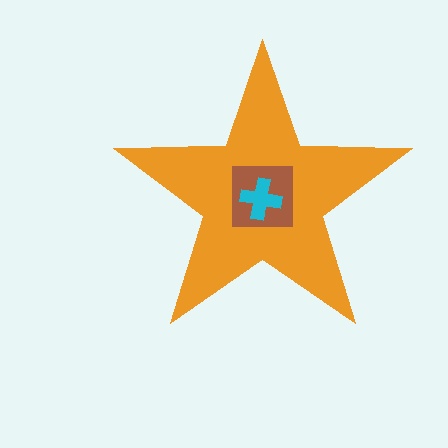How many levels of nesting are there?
3.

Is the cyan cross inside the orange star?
Yes.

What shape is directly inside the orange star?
The brown square.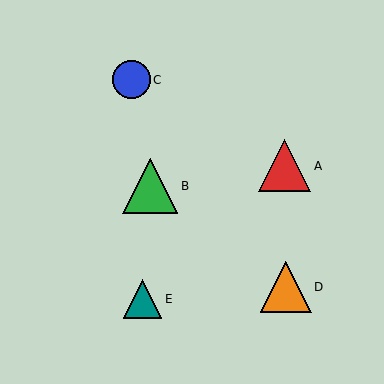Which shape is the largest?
The green triangle (labeled B) is the largest.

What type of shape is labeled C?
Shape C is a blue circle.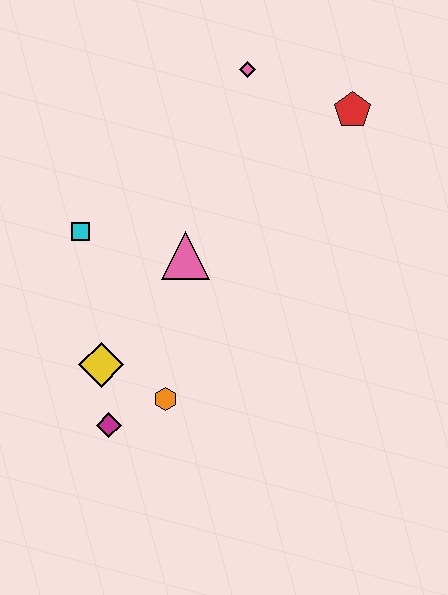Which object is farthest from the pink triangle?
The red pentagon is farthest from the pink triangle.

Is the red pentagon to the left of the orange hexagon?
No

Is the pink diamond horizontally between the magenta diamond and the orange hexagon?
No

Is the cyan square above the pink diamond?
No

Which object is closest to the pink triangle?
The cyan square is closest to the pink triangle.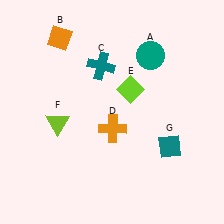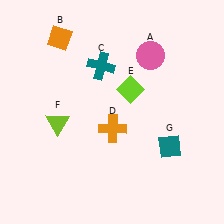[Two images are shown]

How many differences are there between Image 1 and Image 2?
There is 1 difference between the two images.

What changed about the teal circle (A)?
In Image 1, A is teal. In Image 2, it changed to pink.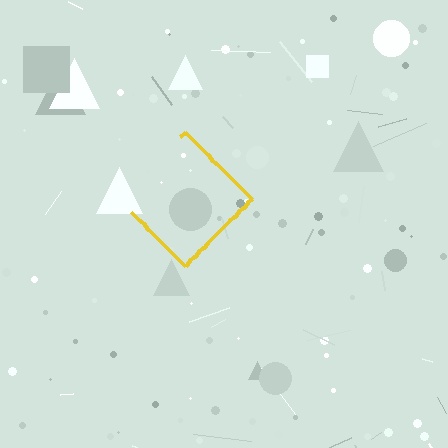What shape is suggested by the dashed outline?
The dashed outline suggests a diamond.